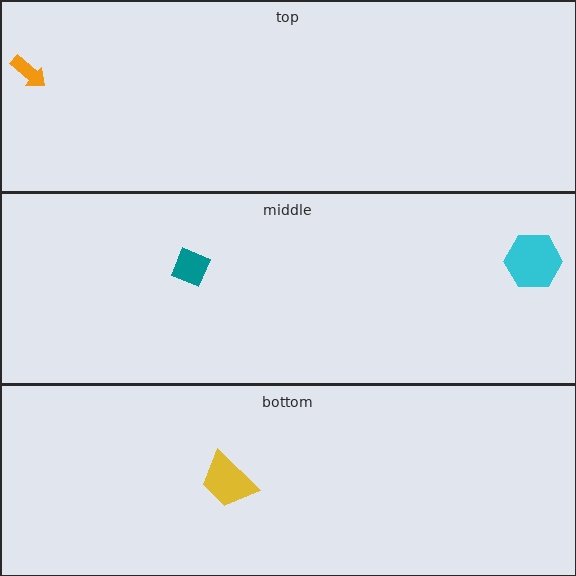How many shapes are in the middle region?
2.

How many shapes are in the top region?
1.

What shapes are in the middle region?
The cyan hexagon, the teal diamond.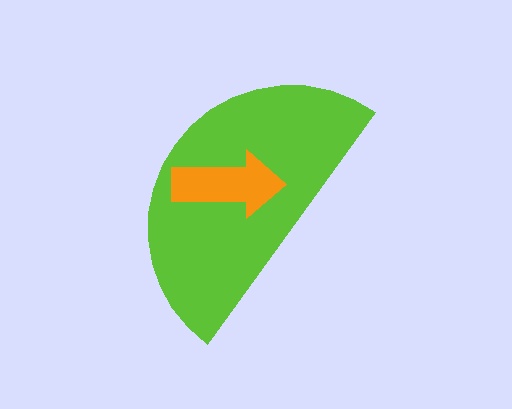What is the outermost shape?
The lime semicircle.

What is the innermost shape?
The orange arrow.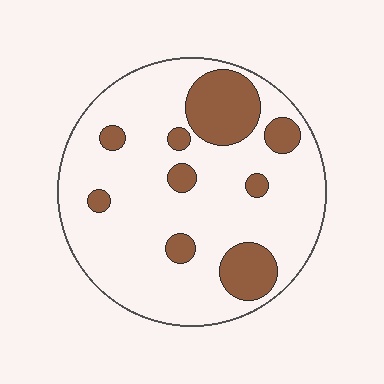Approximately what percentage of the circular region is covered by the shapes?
Approximately 20%.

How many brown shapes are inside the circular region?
9.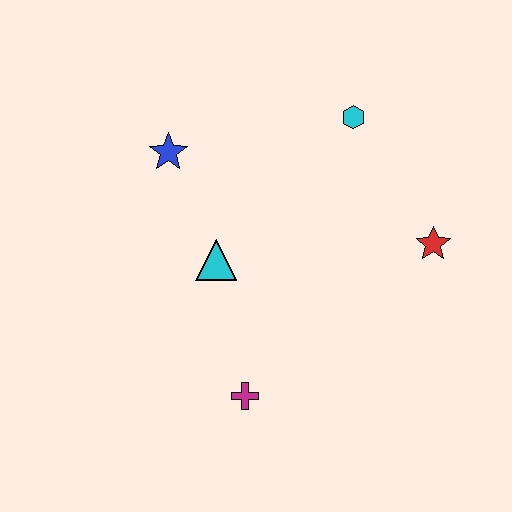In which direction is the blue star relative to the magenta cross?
The blue star is above the magenta cross.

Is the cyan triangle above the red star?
No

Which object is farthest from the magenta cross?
The cyan hexagon is farthest from the magenta cross.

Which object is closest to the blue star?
The cyan triangle is closest to the blue star.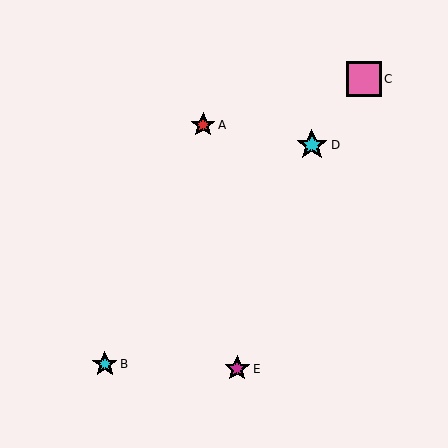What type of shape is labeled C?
Shape C is a pink square.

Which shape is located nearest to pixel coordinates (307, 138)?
The cyan star (labeled D) at (312, 145) is nearest to that location.